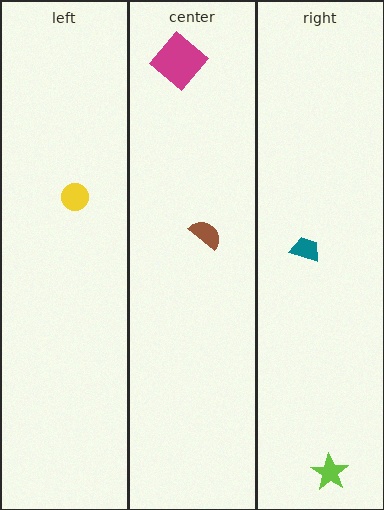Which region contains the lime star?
The right region.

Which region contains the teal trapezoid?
The right region.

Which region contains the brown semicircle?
The center region.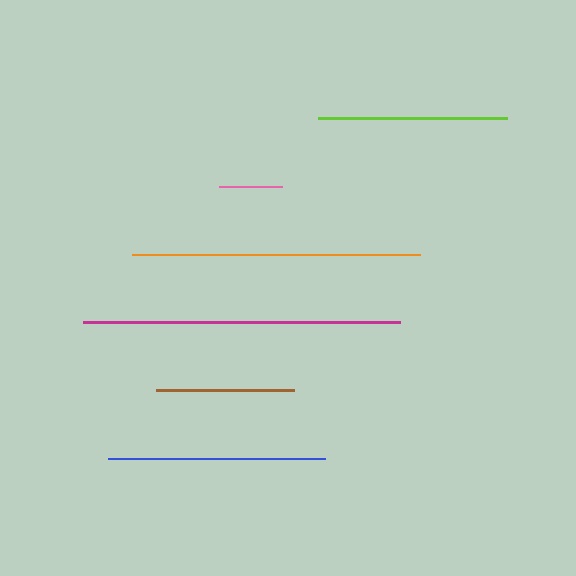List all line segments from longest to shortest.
From longest to shortest: magenta, orange, blue, lime, brown, pink.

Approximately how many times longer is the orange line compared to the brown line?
The orange line is approximately 2.1 times the length of the brown line.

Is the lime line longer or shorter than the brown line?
The lime line is longer than the brown line.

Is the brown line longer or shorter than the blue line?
The blue line is longer than the brown line.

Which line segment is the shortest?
The pink line is the shortest at approximately 62 pixels.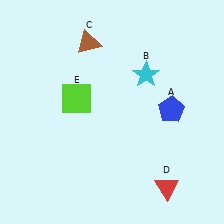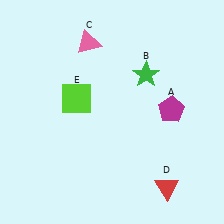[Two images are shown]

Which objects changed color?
A changed from blue to magenta. B changed from cyan to green. C changed from brown to pink.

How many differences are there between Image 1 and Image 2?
There are 3 differences between the two images.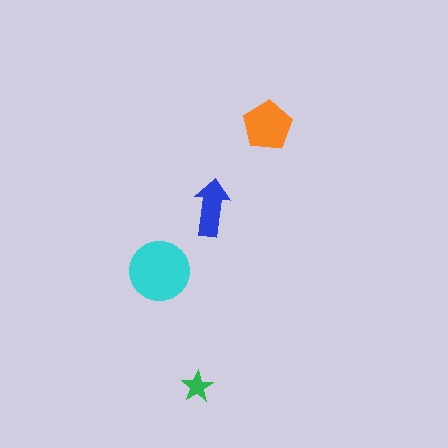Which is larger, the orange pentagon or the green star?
The orange pentagon.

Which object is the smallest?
The green star.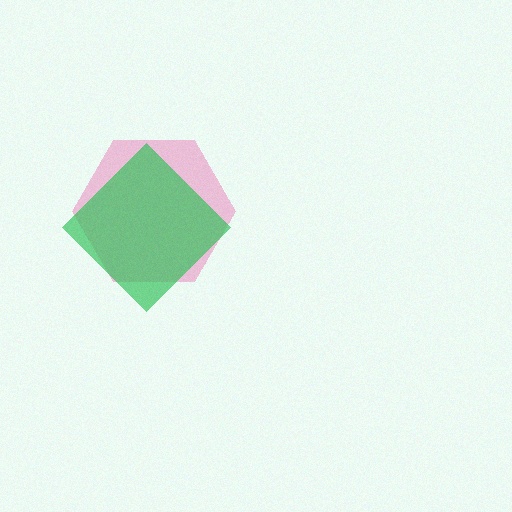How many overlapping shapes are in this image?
There are 2 overlapping shapes in the image.